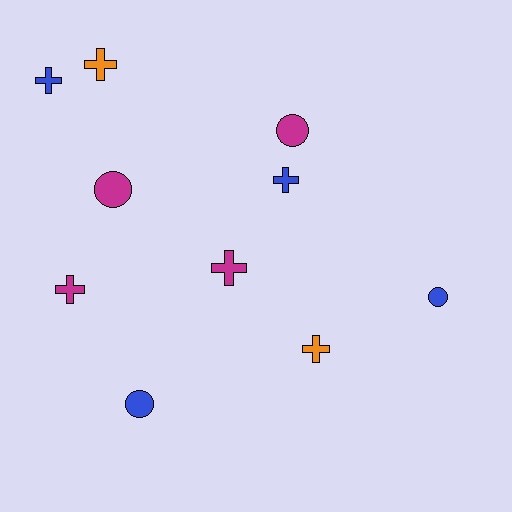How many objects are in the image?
There are 10 objects.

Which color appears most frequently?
Blue, with 4 objects.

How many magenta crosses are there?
There are 2 magenta crosses.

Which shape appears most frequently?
Cross, with 6 objects.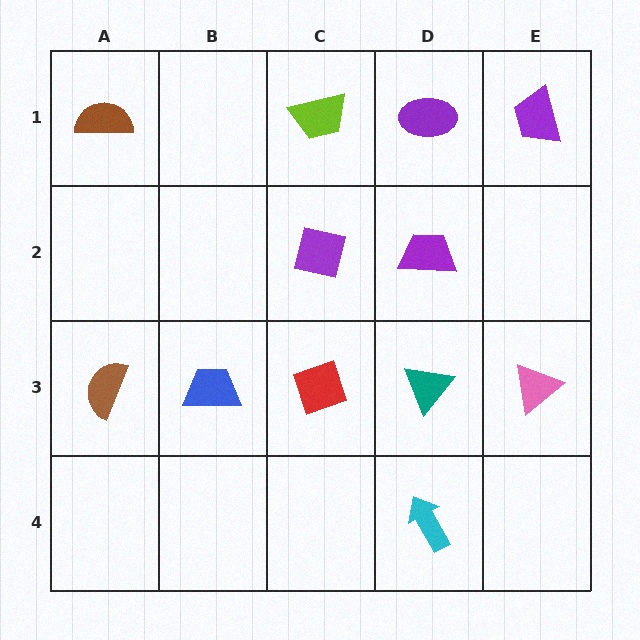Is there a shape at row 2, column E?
No, that cell is empty.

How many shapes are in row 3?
5 shapes.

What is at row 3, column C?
A red diamond.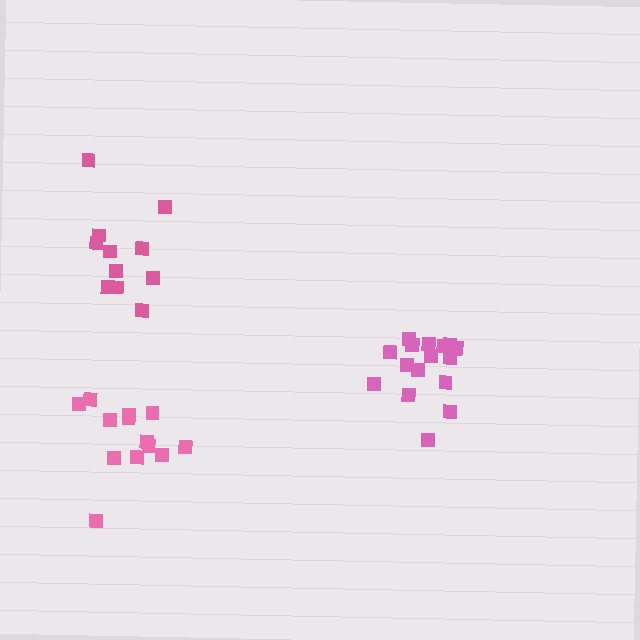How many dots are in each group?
Group 1: 11 dots, Group 2: 13 dots, Group 3: 17 dots (41 total).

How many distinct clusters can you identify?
There are 3 distinct clusters.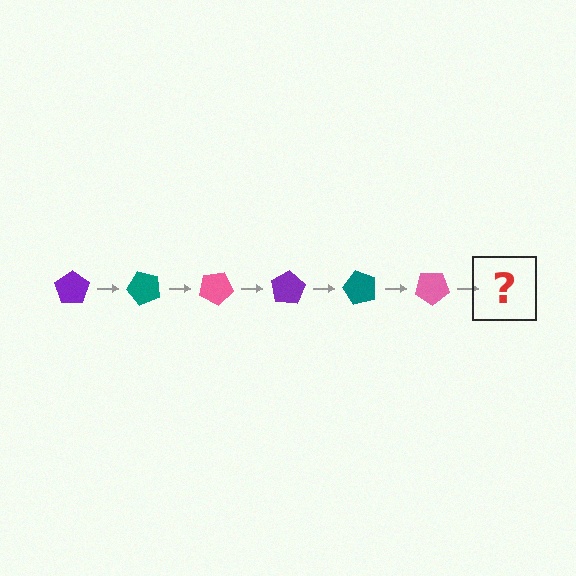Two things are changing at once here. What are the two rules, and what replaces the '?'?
The two rules are that it rotates 50 degrees each step and the color cycles through purple, teal, and pink. The '?' should be a purple pentagon, rotated 300 degrees from the start.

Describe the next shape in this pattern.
It should be a purple pentagon, rotated 300 degrees from the start.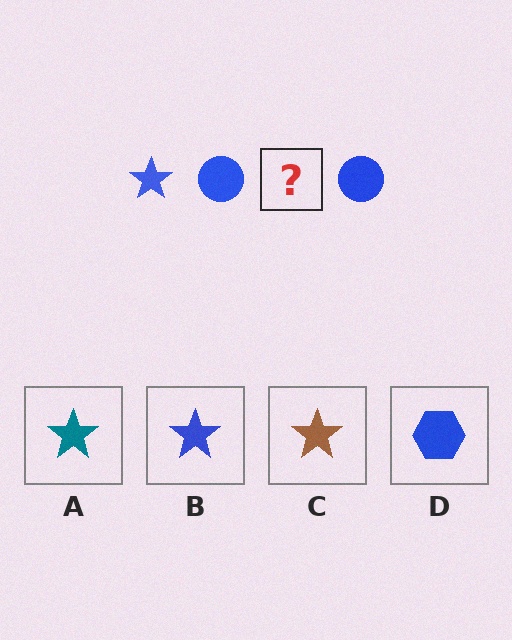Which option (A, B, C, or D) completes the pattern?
B.